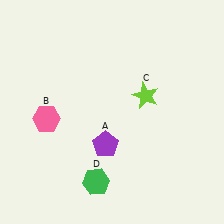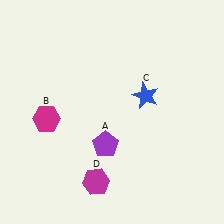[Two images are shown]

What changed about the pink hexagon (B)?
In Image 1, B is pink. In Image 2, it changed to magenta.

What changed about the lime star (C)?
In Image 1, C is lime. In Image 2, it changed to blue.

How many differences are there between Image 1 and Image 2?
There are 3 differences between the two images.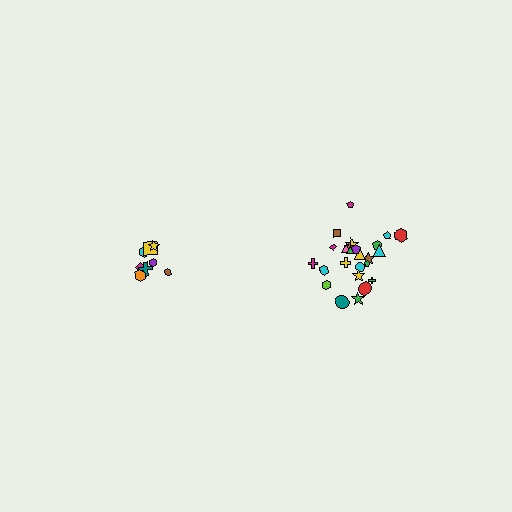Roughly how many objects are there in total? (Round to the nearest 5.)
Roughly 35 objects in total.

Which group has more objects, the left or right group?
The right group.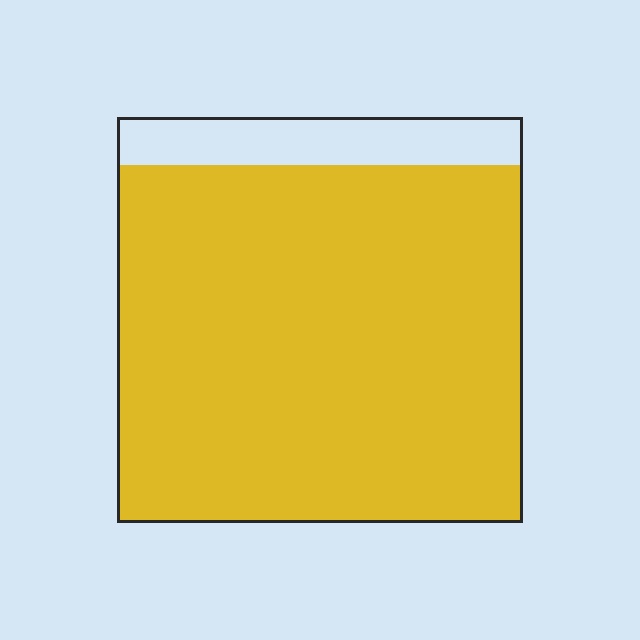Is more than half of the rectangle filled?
Yes.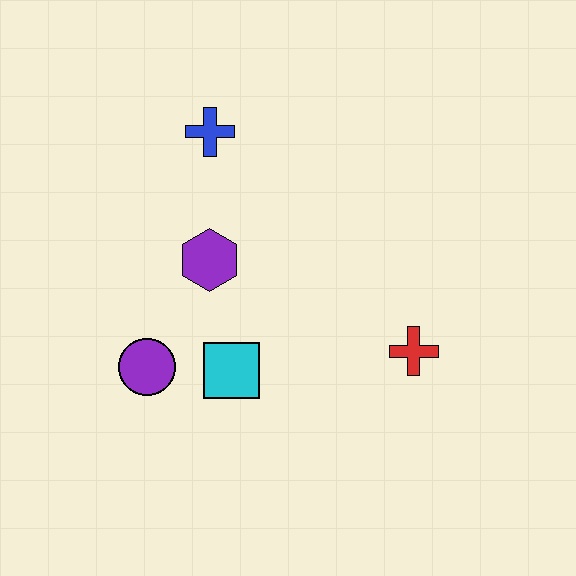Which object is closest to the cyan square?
The purple circle is closest to the cyan square.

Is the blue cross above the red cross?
Yes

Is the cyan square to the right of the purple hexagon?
Yes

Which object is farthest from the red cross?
The blue cross is farthest from the red cross.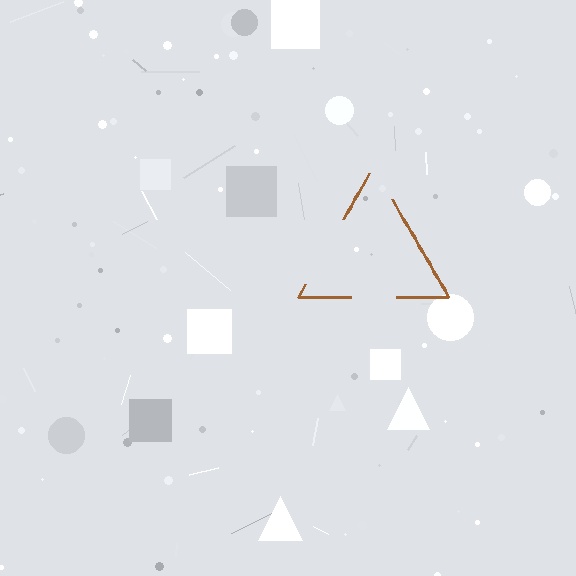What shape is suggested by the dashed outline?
The dashed outline suggests a triangle.